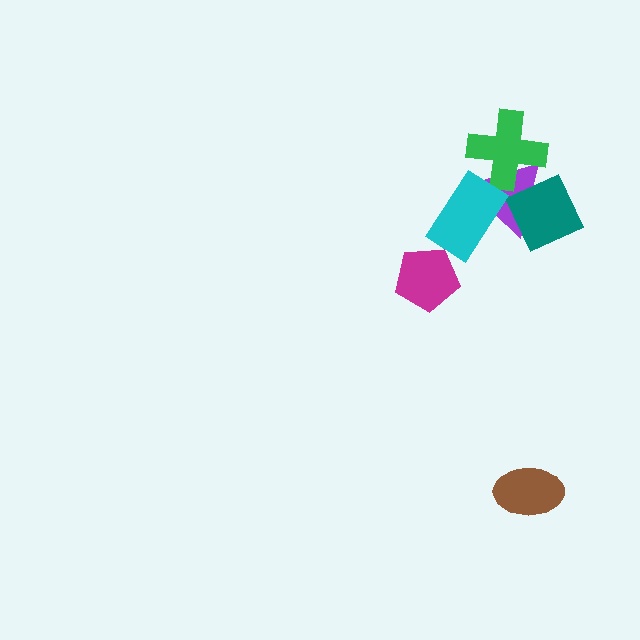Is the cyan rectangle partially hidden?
No, no other shape covers it.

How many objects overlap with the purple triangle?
3 objects overlap with the purple triangle.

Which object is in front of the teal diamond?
The green cross is in front of the teal diamond.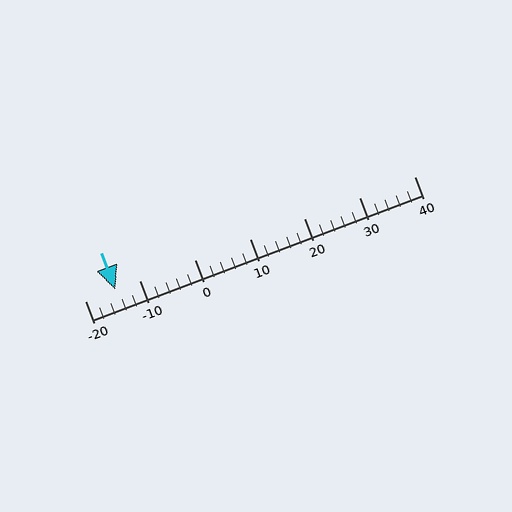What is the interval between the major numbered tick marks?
The major tick marks are spaced 10 units apart.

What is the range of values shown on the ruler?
The ruler shows values from -20 to 40.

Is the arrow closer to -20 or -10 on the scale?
The arrow is closer to -10.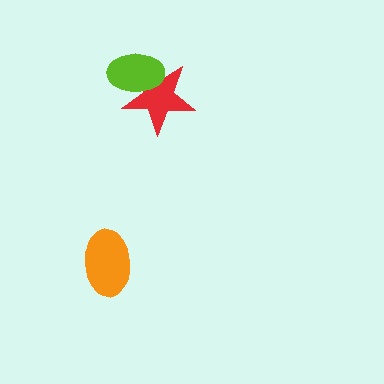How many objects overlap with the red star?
1 object overlaps with the red star.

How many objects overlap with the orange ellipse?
0 objects overlap with the orange ellipse.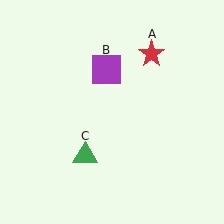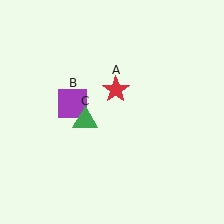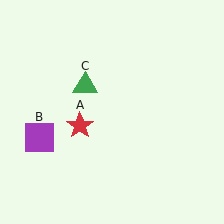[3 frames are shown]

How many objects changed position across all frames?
3 objects changed position: red star (object A), purple square (object B), green triangle (object C).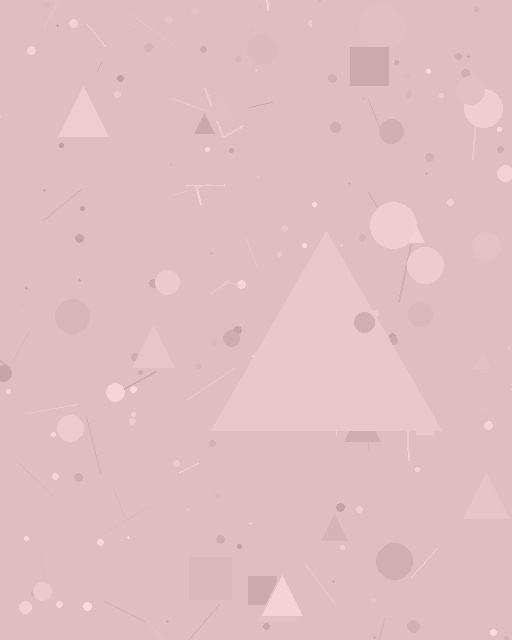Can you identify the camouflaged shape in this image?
The camouflaged shape is a triangle.